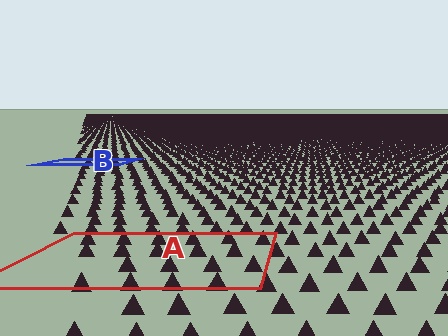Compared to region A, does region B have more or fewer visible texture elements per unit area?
Region B has more texture elements per unit area — they are packed more densely because it is farther away.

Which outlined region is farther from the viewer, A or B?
Region B is farther from the viewer — the texture elements inside it appear smaller and more densely packed.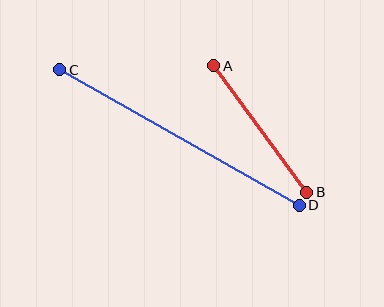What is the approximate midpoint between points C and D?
The midpoint is at approximately (180, 138) pixels.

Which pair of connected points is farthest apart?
Points C and D are farthest apart.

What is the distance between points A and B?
The distance is approximately 157 pixels.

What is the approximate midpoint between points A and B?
The midpoint is at approximately (260, 129) pixels.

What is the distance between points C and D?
The distance is approximately 275 pixels.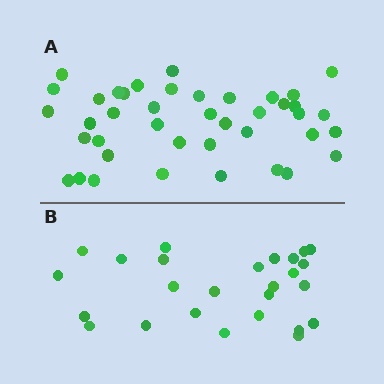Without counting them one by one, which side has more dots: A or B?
Region A (the top region) has more dots.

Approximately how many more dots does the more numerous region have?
Region A has approximately 15 more dots than region B.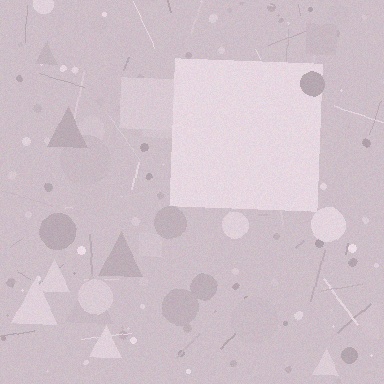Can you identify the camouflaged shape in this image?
The camouflaged shape is a square.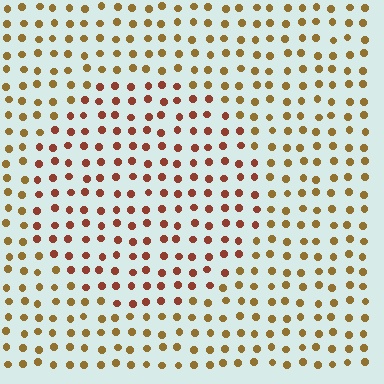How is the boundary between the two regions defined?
The boundary is defined purely by a slight shift in hue (about 32 degrees). Spacing, size, and orientation are identical on both sides.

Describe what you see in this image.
The image is filled with small brown elements in a uniform arrangement. A circle-shaped region is visible where the elements are tinted to a slightly different hue, forming a subtle color boundary.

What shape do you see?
I see a circle.